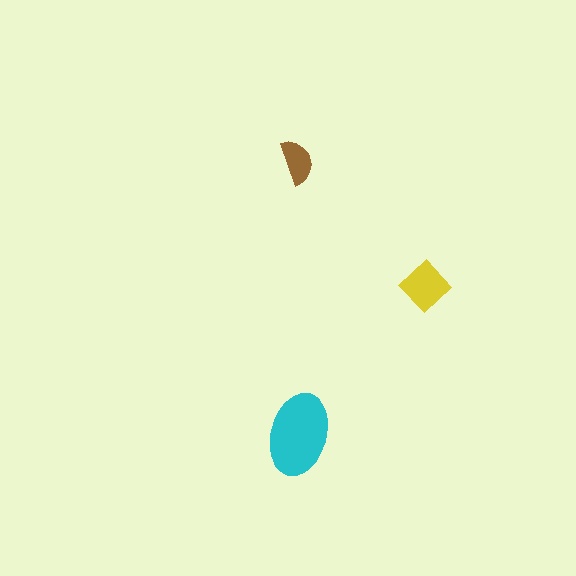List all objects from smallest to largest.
The brown semicircle, the yellow diamond, the cyan ellipse.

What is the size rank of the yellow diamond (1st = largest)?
2nd.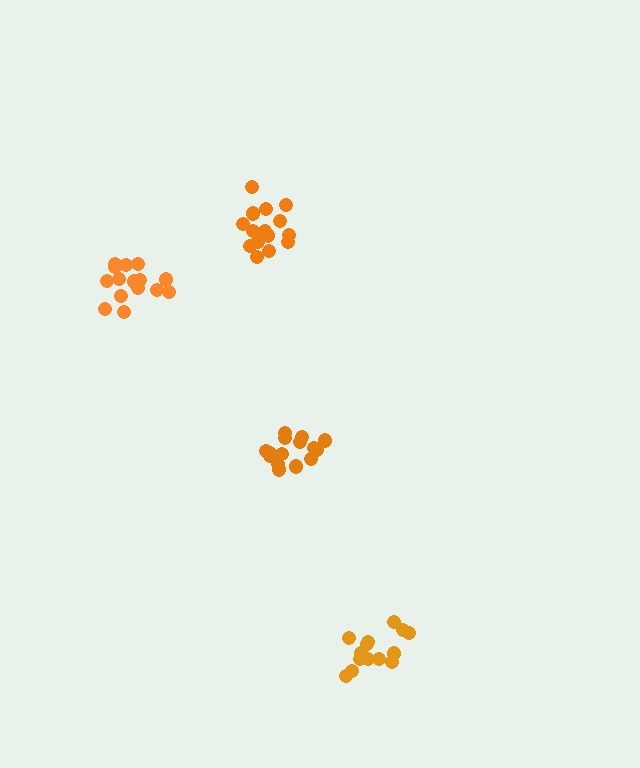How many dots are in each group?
Group 1: 16 dots, Group 2: 14 dots, Group 3: 16 dots, Group 4: 17 dots (63 total).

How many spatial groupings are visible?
There are 4 spatial groupings.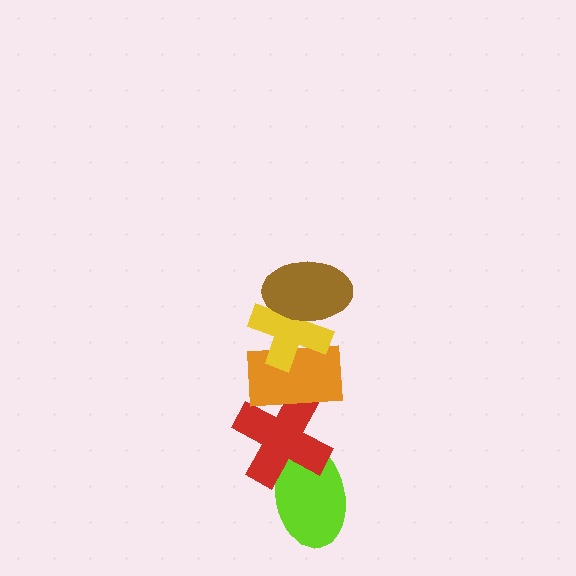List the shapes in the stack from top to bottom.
From top to bottom: the brown ellipse, the yellow cross, the orange rectangle, the red cross, the lime ellipse.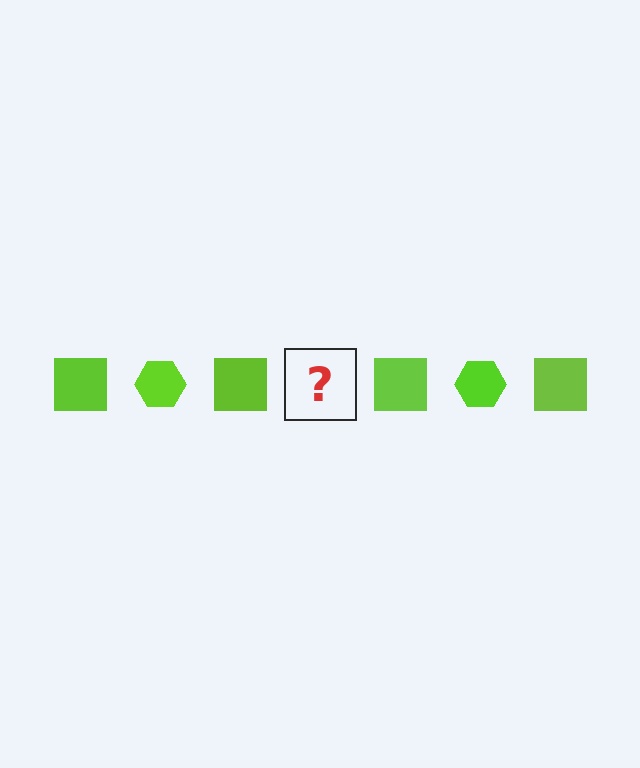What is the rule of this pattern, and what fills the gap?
The rule is that the pattern cycles through square, hexagon shapes in lime. The gap should be filled with a lime hexagon.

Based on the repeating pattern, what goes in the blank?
The blank should be a lime hexagon.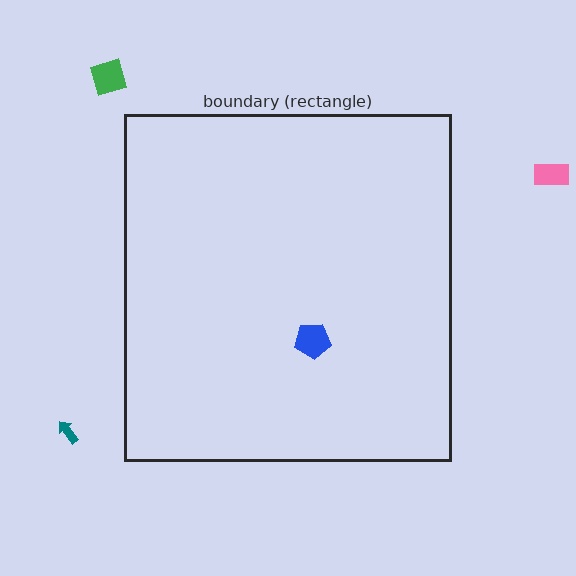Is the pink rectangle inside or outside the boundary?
Outside.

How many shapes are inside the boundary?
1 inside, 3 outside.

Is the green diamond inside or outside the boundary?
Outside.